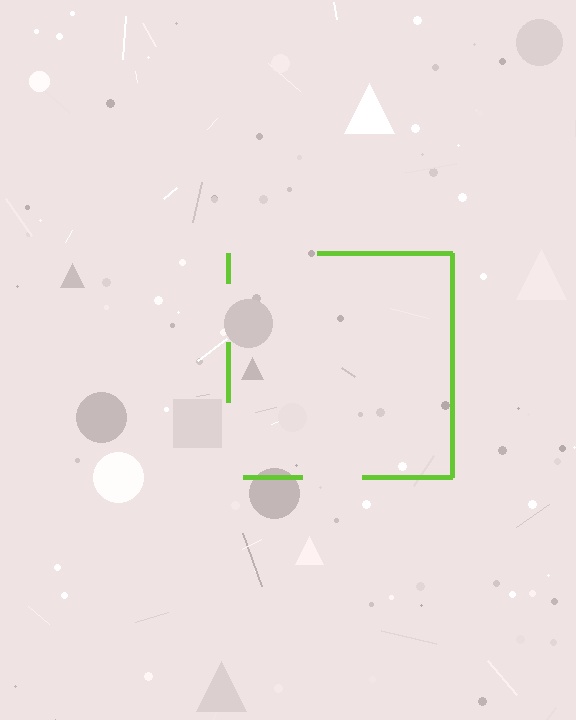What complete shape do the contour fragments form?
The contour fragments form a square.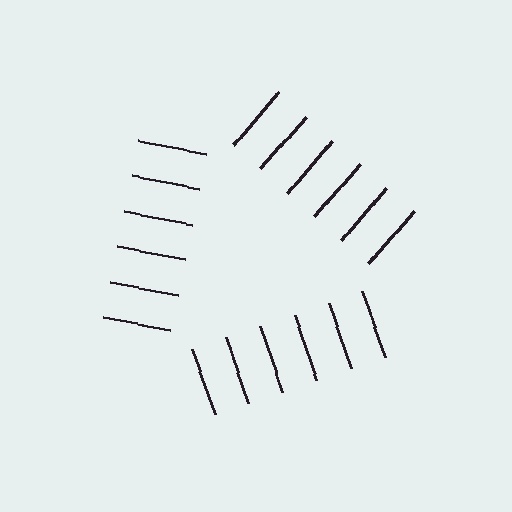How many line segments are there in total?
18 — 6 along each of the 3 edges.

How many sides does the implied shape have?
3 sides — the line-ends trace a triangle.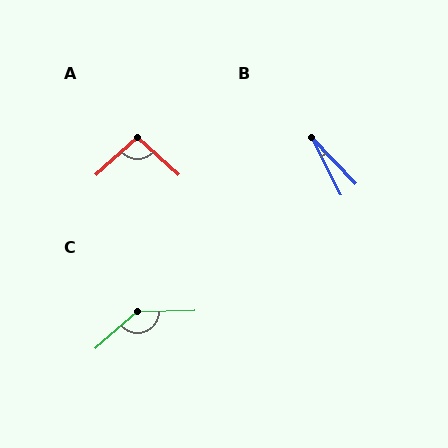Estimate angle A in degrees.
Approximately 96 degrees.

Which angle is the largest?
C, at approximately 140 degrees.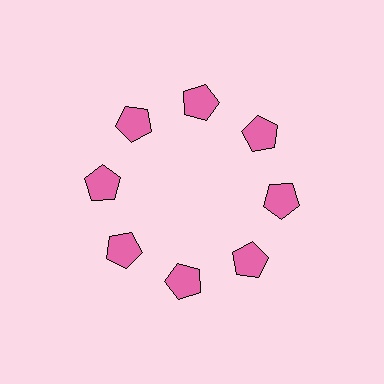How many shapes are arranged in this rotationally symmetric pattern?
There are 8 shapes, arranged in 8 groups of 1.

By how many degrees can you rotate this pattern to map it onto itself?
The pattern maps onto itself every 45 degrees of rotation.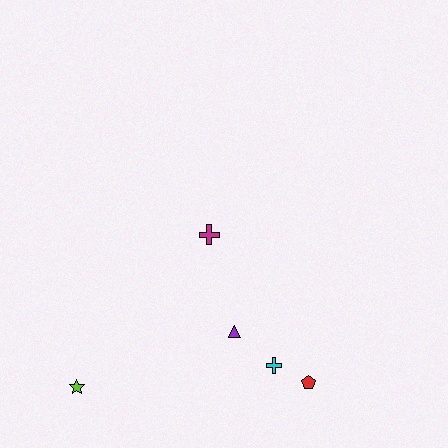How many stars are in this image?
There is 1 star.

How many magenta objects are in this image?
There is 1 magenta object.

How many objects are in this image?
There are 5 objects.